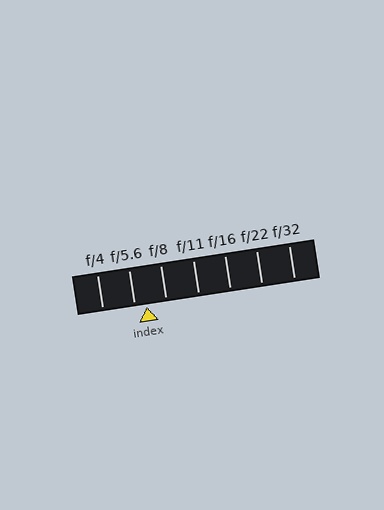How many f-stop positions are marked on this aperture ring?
There are 7 f-stop positions marked.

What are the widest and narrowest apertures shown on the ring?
The widest aperture shown is f/4 and the narrowest is f/32.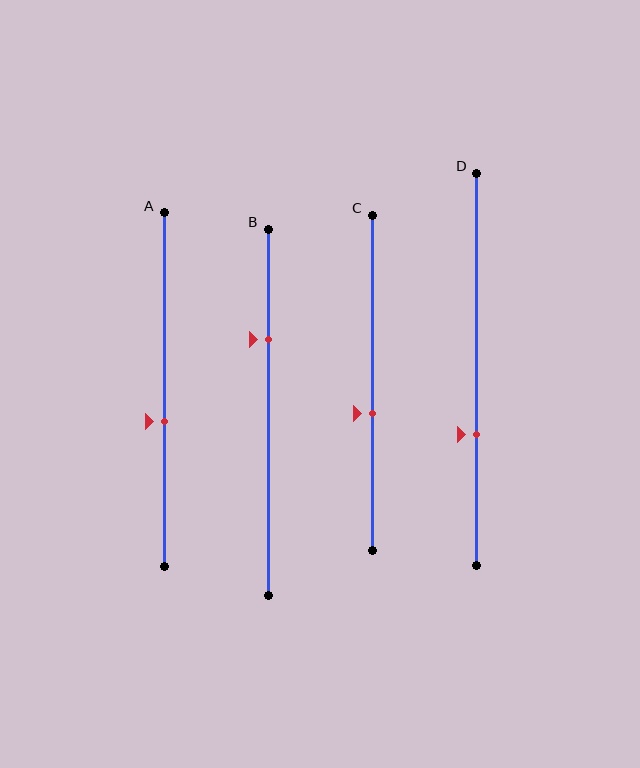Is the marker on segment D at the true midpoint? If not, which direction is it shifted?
No, the marker on segment D is shifted downward by about 17% of the segment length.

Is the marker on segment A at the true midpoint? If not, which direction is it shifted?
No, the marker on segment A is shifted downward by about 9% of the segment length.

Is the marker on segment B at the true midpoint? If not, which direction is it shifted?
No, the marker on segment B is shifted upward by about 20% of the segment length.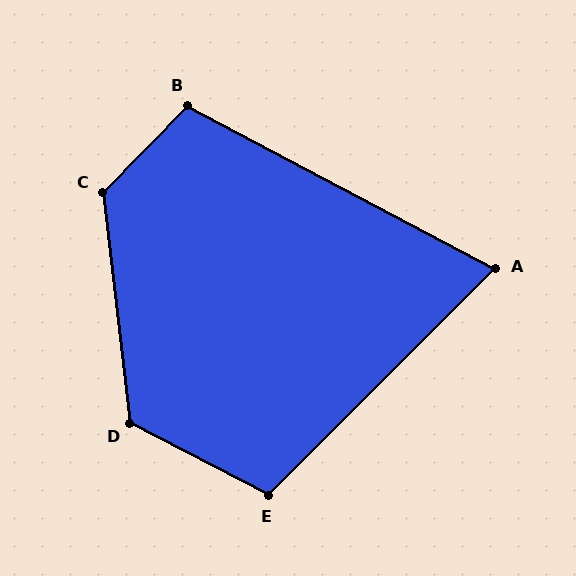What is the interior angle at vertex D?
Approximately 124 degrees (obtuse).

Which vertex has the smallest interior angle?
A, at approximately 73 degrees.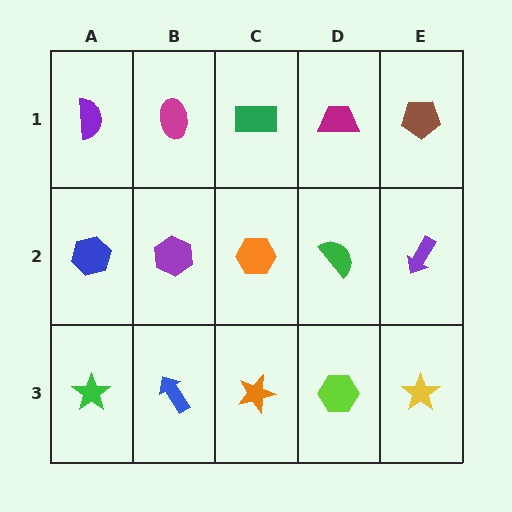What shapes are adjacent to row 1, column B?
A purple hexagon (row 2, column B), a purple semicircle (row 1, column A), a green rectangle (row 1, column C).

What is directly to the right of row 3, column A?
A blue arrow.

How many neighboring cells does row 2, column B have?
4.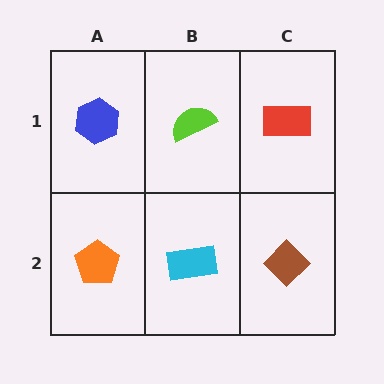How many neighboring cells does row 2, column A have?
2.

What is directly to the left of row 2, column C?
A cyan rectangle.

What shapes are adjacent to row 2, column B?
A lime semicircle (row 1, column B), an orange pentagon (row 2, column A), a brown diamond (row 2, column C).